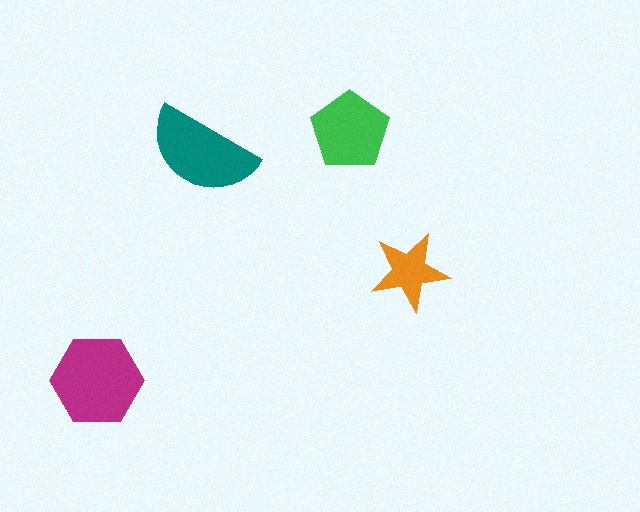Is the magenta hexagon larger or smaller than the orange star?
Larger.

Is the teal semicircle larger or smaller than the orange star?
Larger.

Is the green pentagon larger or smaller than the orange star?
Larger.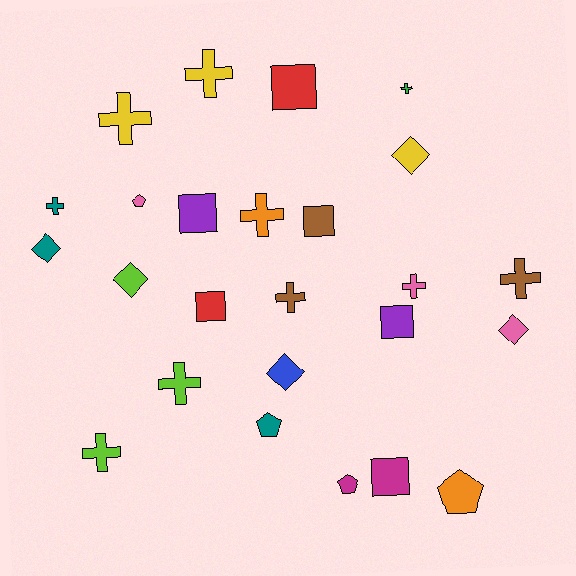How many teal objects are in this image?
There are 3 teal objects.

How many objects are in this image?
There are 25 objects.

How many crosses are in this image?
There are 10 crosses.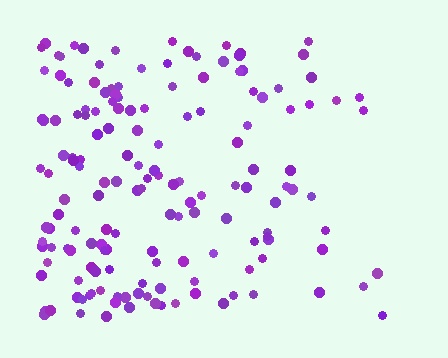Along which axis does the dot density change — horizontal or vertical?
Horizontal.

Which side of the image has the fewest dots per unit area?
The right.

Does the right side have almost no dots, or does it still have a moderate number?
Still a moderate number, just noticeably fewer than the left.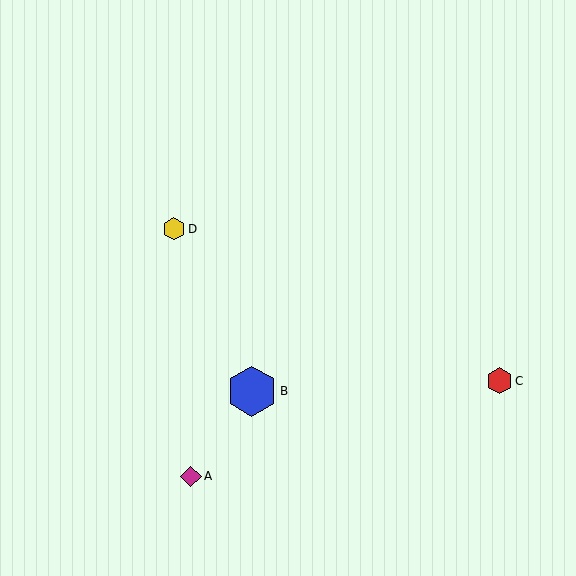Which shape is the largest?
The blue hexagon (labeled B) is the largest.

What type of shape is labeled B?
Shape B is a blue hexagon.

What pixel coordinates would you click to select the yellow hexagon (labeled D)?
Click at (174, 229) to select the yellow hexagon D.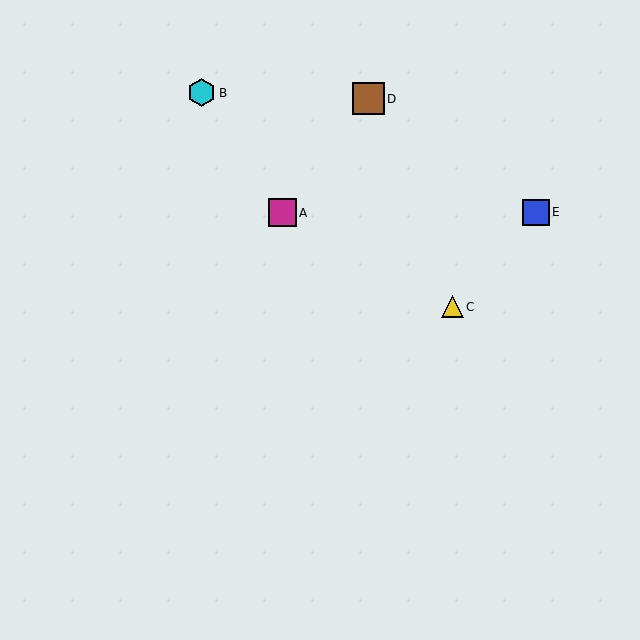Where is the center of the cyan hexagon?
The center of the cyan hexagon is at (202, 93).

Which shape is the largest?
The brown square (labeled D) is the largest.